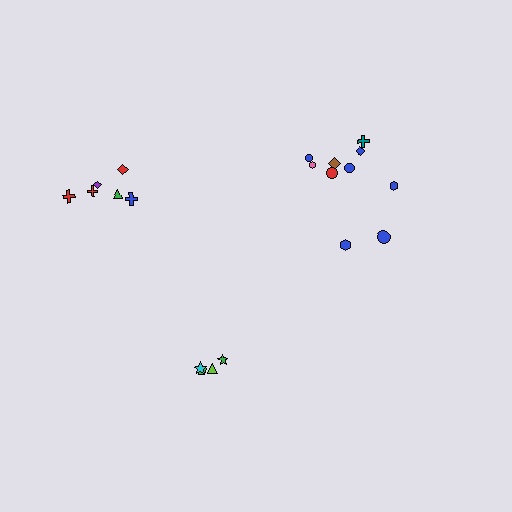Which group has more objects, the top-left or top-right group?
The top-right group.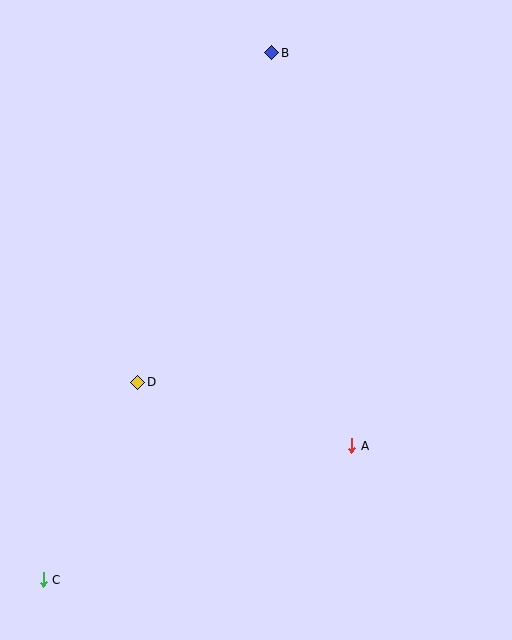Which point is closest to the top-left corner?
Point B is closest to the top-left corner.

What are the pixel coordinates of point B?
Point B is at (272, 53).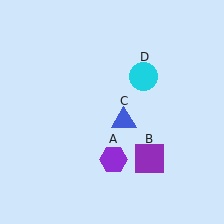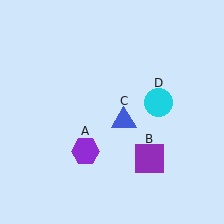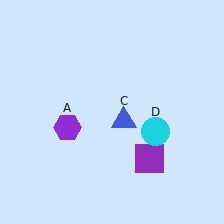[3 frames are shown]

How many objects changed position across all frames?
2 objects changed position: purple hexagon (object A), cyan circle (object D).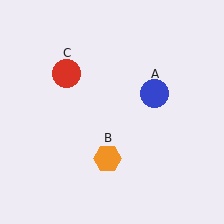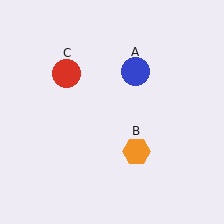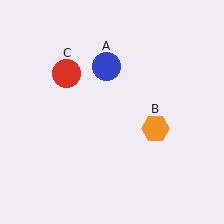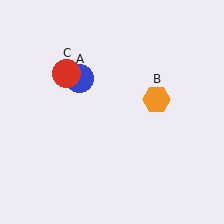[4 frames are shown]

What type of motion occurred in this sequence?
The blue circle (object A), orange hexagon (object B) rotated counterclockwise around the center of the scene.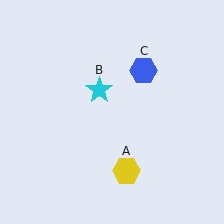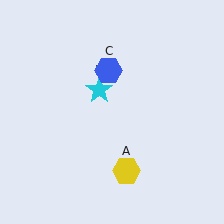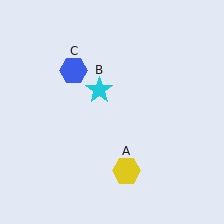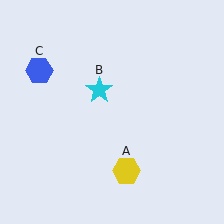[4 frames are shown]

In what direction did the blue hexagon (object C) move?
The blue hexagon (object C) moved left.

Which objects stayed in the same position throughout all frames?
Yellow hexagon (object A) and cyan star (object B) remained stationary.